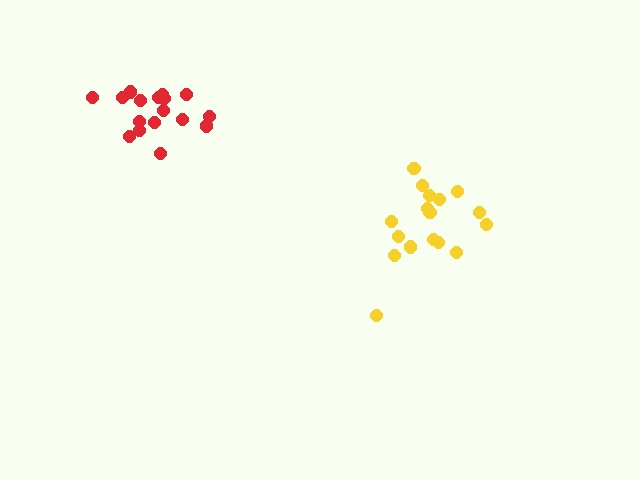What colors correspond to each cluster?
The clusters are colored: yellow, red.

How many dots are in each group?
Group 1: 17 dots, Group 2: 17 dots (34 total).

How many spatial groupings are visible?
There are 2 spatial groupings.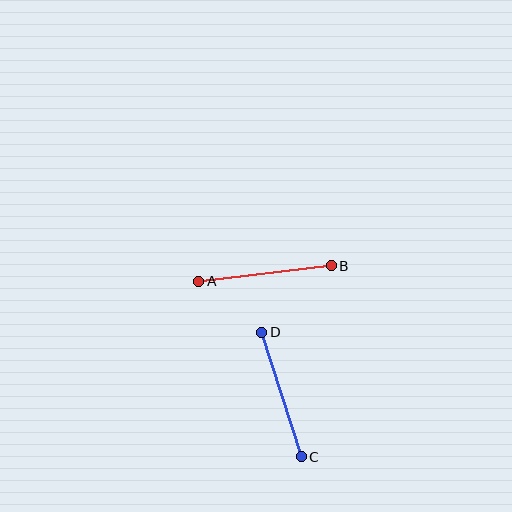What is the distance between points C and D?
The distance is approximately 131 pixels.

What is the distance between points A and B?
The distance is approximately 133 pixels.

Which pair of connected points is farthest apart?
Points A and B are farthest apart.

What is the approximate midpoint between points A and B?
The midpoint is at approximately (265, 274) pixels.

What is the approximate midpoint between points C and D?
The midpoint is at approximately (281, 395) pixels.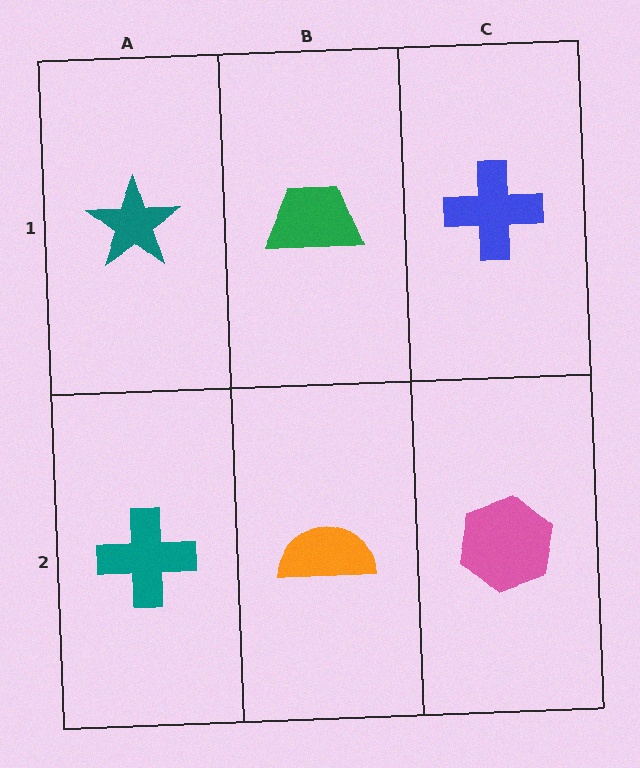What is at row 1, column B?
A green trapezoid.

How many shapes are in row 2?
3 shapes.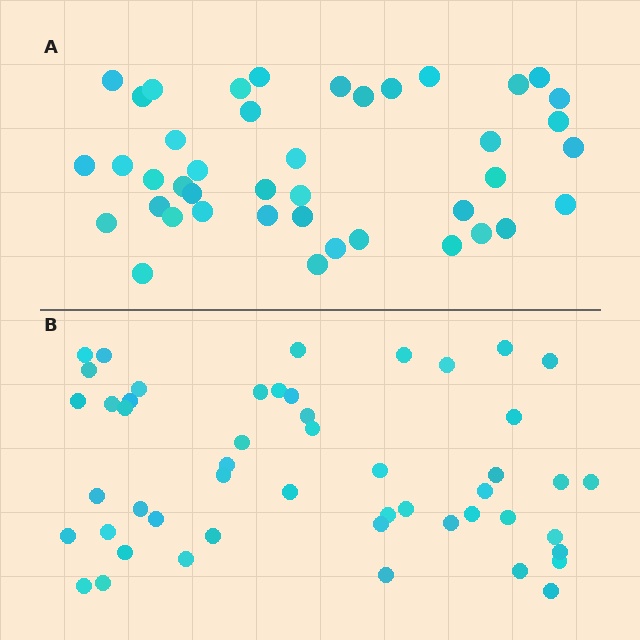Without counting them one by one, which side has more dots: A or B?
Region B (the bottom region) has more dots.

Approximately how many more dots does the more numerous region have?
Region B has roughly 8 or so more dots than region A.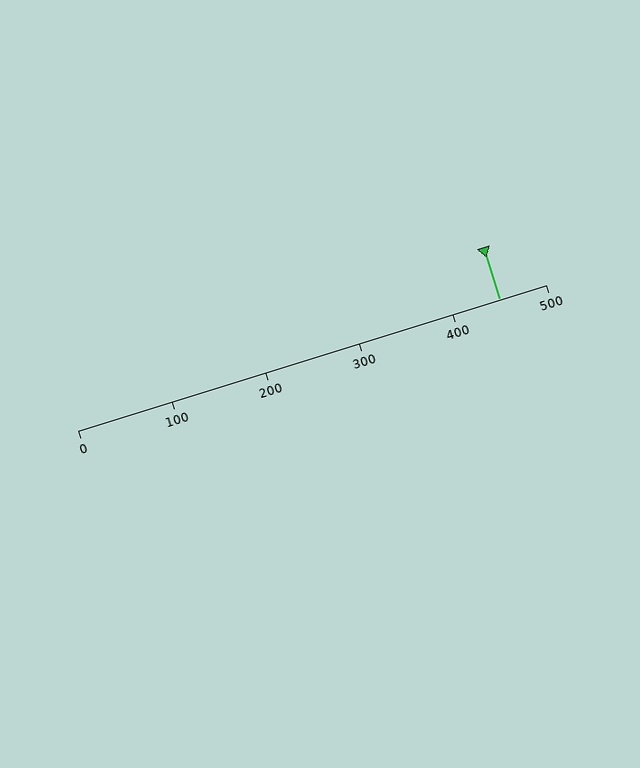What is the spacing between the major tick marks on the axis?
The major ticks are spaced 100 apart.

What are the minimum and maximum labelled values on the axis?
The axis runs from 0 to 500.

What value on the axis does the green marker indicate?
The marker indicates approximately 450.